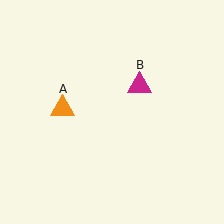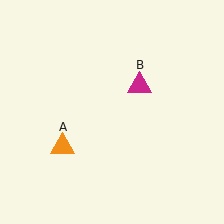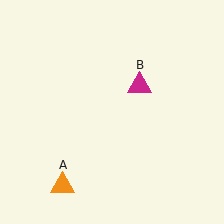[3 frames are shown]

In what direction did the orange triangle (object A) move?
The orange triangle (object A) moved down.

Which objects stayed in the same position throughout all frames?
Magenta triangle (object B) remained stationary.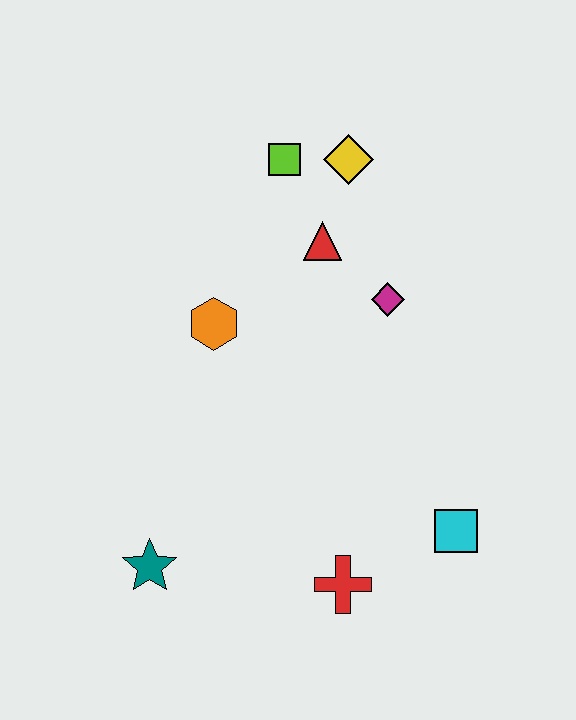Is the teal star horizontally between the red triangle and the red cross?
No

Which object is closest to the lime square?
The yellow diamond is closest to the lime square.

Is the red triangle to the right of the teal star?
Yes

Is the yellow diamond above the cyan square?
Yes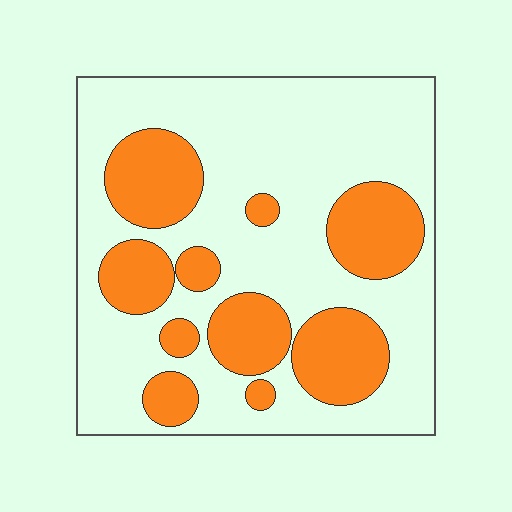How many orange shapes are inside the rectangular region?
10.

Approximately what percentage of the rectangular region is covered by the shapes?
Approximately 30%.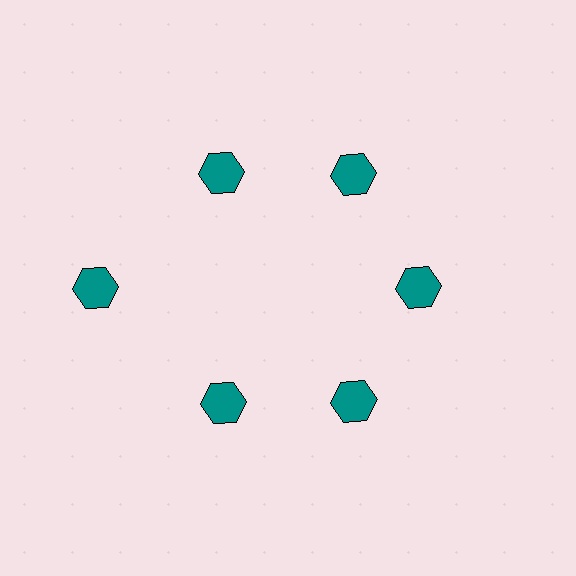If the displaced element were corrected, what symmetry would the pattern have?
It would have 6-fold rotational symmetry — the pattern would map onto itself every 60 degrees.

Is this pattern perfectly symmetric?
No. The 6 teal hexagons are arranged in a ring, but one element near the 9 o'clock position is pushed outward from the center, breaking the 6-fold rotational symmetry.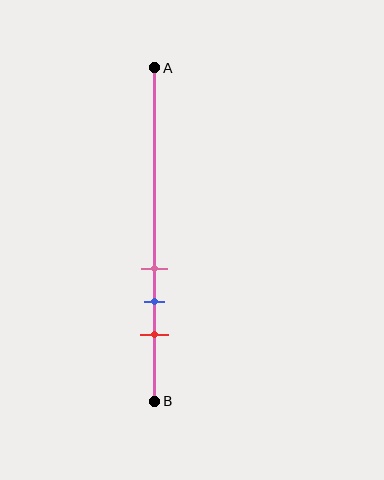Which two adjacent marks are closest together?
The pink and blue marks are the closest adjacent pair.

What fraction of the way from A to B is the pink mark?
The pink mark is approximately 60% (0.6) of the way from A to B.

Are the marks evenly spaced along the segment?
Yes, the marks are approximately evenly spaced.